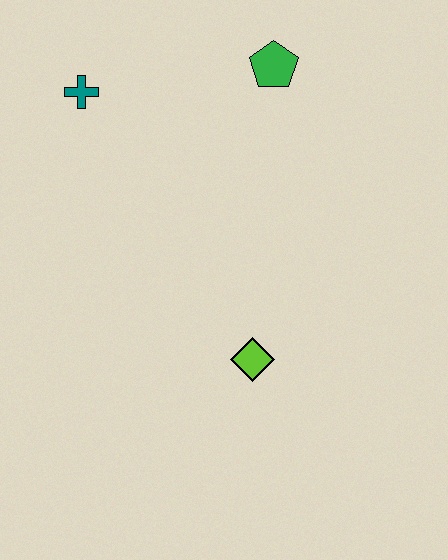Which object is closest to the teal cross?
The green pentagon is closest to the teal cross.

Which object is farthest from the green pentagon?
The lime diamond is farthest from the green pentagon.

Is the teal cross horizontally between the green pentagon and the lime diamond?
No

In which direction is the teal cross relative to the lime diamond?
The teal cross is above the lime diamond.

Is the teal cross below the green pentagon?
Yes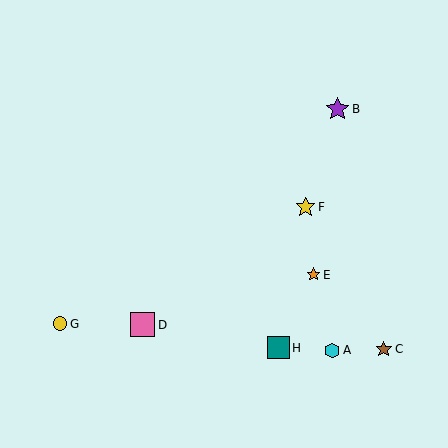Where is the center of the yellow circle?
The center of the yellow circle is at (60, 324).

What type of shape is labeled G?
Shape G is a yellow circle.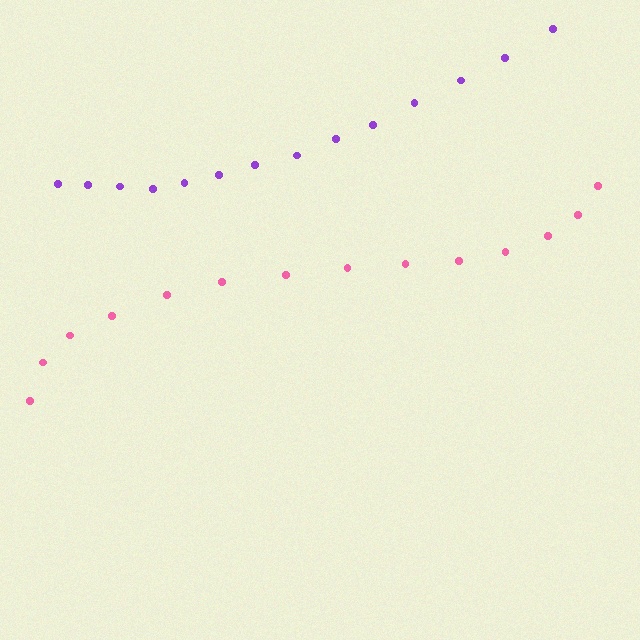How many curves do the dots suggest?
There are 2 distinct paths.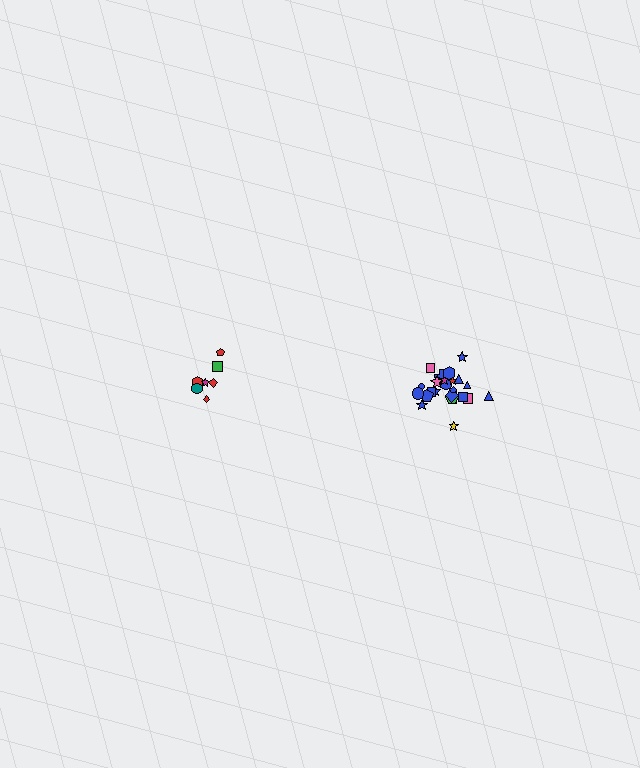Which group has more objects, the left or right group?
The right group.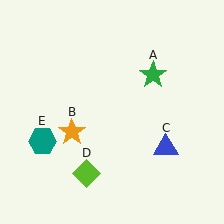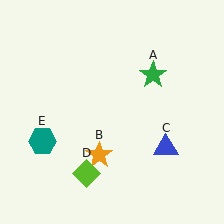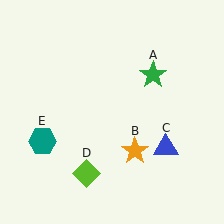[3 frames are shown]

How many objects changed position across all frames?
1 object changed position: orange star (object B).